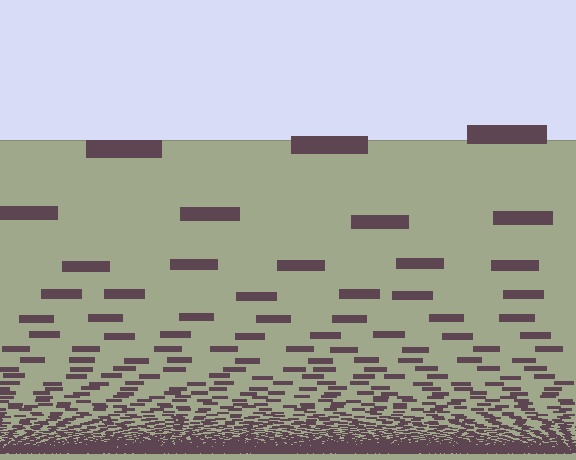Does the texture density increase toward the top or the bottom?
Density increases toward the bottom.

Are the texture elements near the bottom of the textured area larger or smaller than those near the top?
Smaller. The gradient is inverted — elements near the bottom are smaller and denser.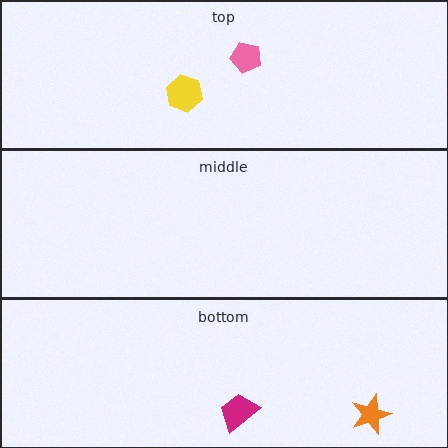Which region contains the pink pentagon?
The top region.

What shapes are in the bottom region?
The magenta trapezoid, the orange star.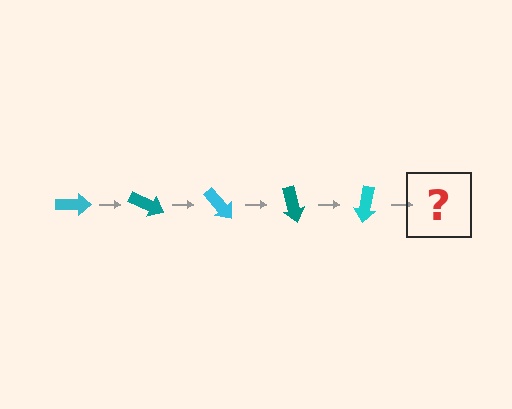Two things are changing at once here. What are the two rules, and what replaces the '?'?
The two rules are that it rotates 25 degrees each step and the color cycles through cyan and teal. The '?' should be a teal arrow, rotated 125 degrees from the start.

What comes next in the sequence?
The next element should be a teal arrow, rotated 125 degrees from the start.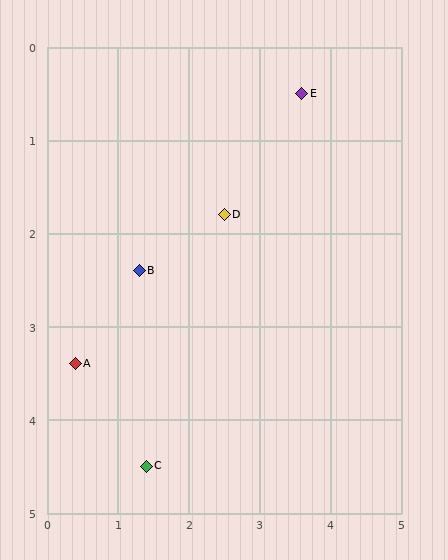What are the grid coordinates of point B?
Point B is at approximately (1.3, 2.4).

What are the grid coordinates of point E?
Point E is at approximately (3.6, 0.5).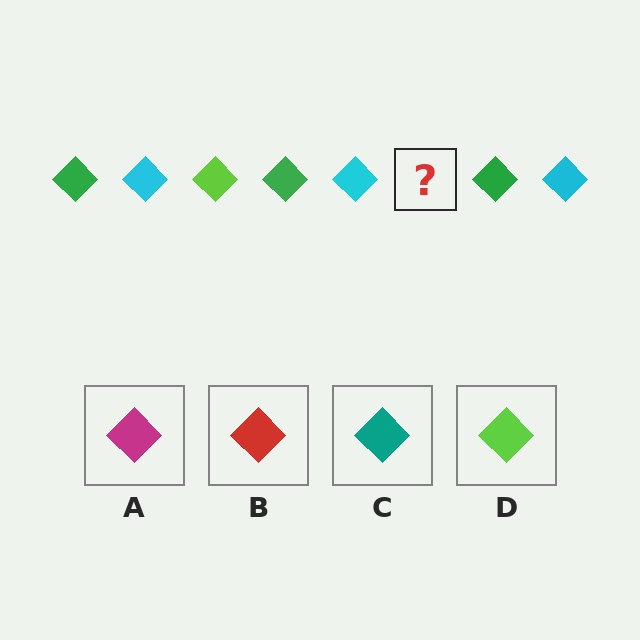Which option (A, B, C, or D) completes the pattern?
D.